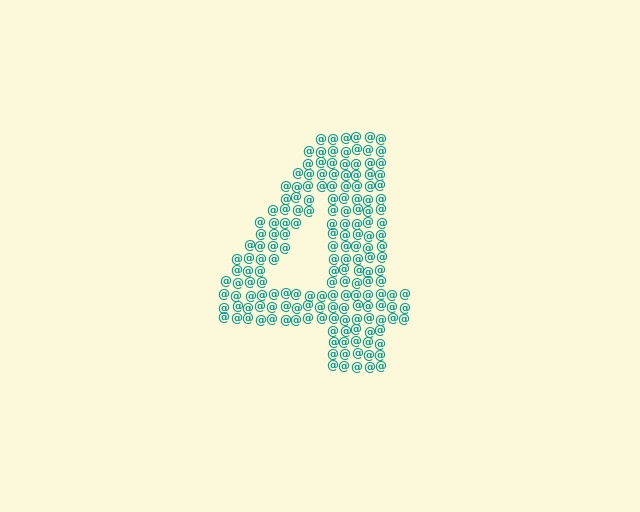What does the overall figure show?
The overall figure shows the digit 4.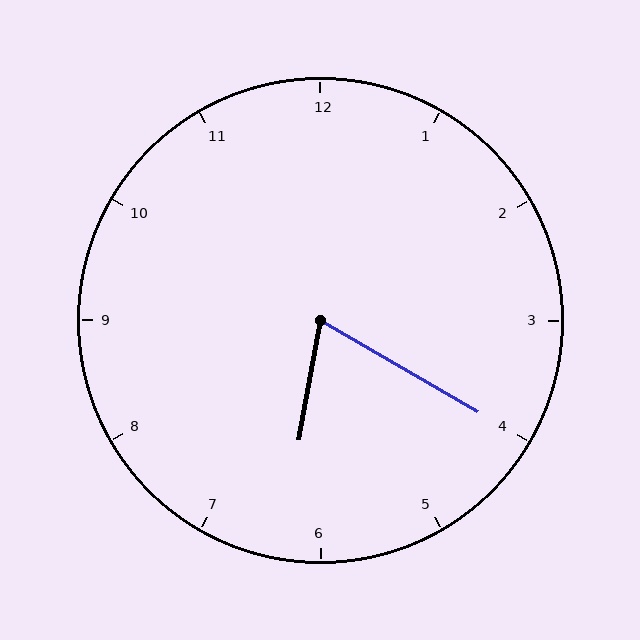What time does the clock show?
6:20.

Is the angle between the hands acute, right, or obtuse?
It is acute.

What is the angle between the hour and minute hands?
Approximately 70 degrees.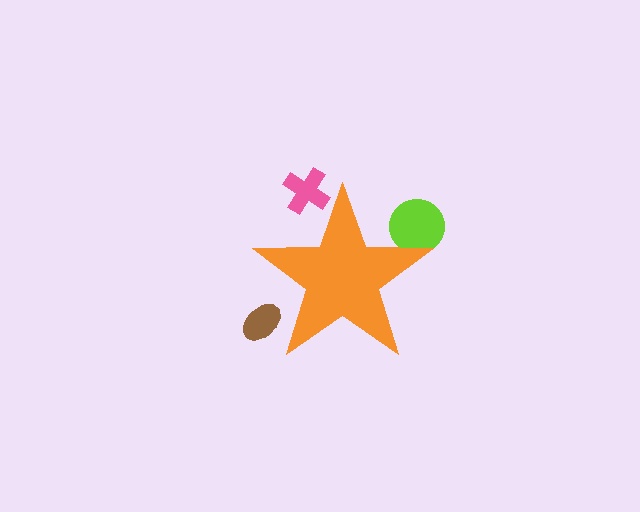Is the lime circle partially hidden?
Yes, the lime circle is partially hidden behind the orange star.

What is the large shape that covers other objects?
An orange star.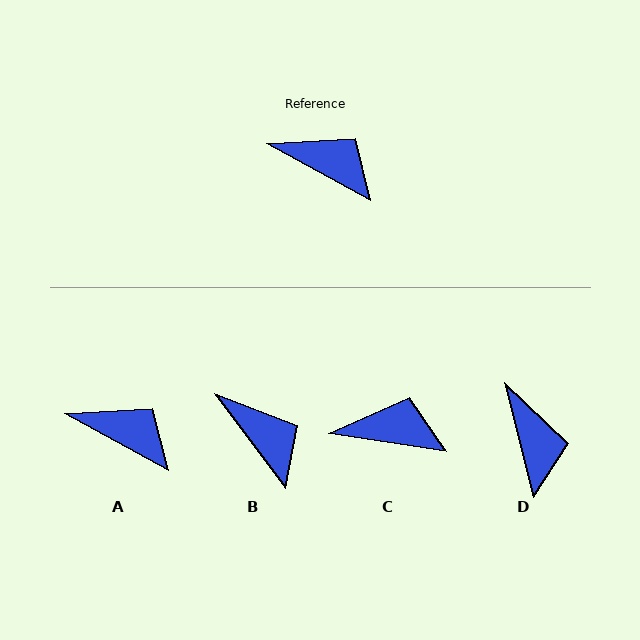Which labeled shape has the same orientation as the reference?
A.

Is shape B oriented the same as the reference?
No, it is off by about 25 degrees.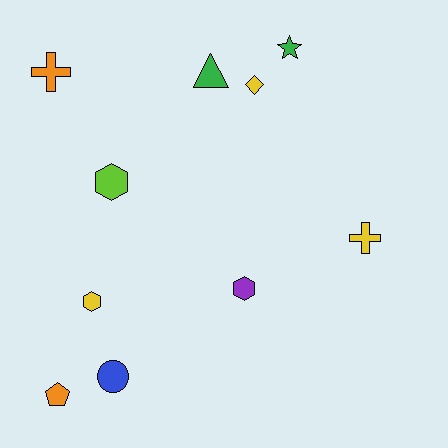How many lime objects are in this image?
There is 1 lime object.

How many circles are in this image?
There is 1 circle.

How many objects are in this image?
There are 10 objects.